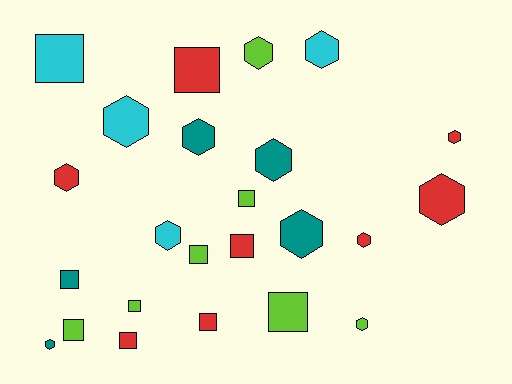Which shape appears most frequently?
Hexagon, with 13 objects.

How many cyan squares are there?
There is 1 cyan square.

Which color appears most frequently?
Red, with 8 objects.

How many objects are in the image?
There are 24 objects.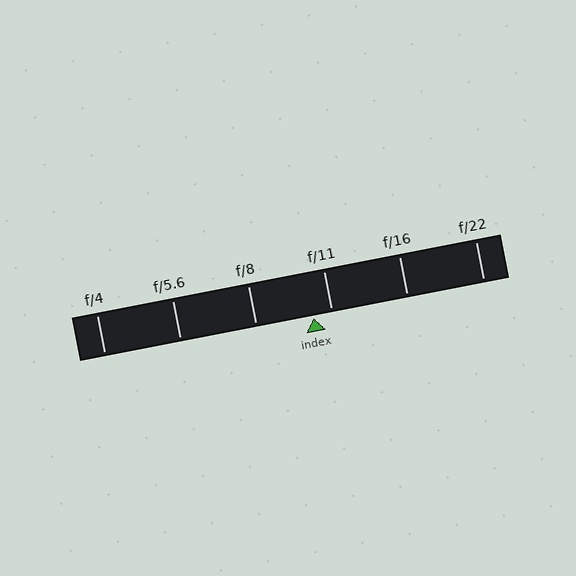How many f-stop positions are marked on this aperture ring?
There are 6 f-stop positions marked.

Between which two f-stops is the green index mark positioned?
The index mark is between f/8 and f/11.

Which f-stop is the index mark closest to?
The index mark is closest to f/11.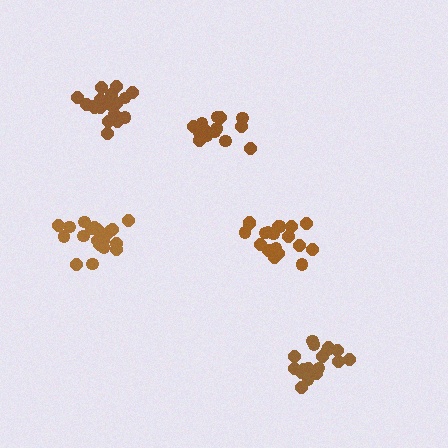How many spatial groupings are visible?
There are 5 spatial groupings.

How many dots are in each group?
Group 1: 17 dots, Group 2: 18 dots, Group 3: 19 dots, Group 4: 18 dots, Group 5: 20 dots (92 total).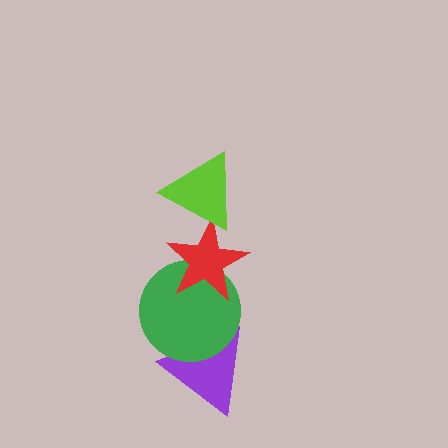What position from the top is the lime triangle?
The lime triangle is 1st from the top.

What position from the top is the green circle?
The green circle is 3rd from the top.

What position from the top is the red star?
The red star is 2nd from the top.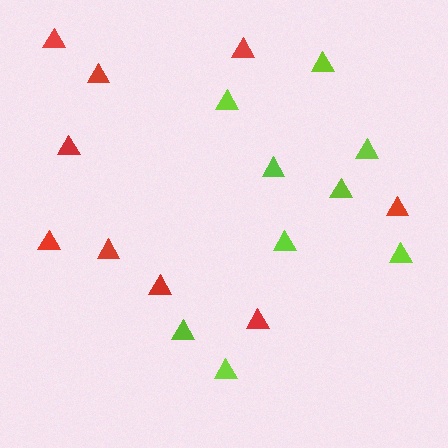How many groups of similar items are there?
There are 2 groups: one group of red triangles (9) and one group of lime triangles (9).